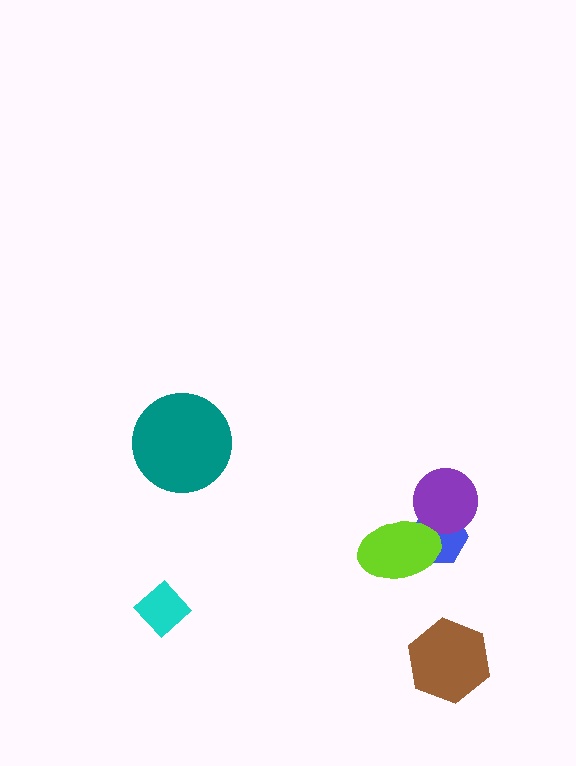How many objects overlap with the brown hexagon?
0 objects overlap with the brown hexagon.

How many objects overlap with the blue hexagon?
2 objects overlap with the blue hexagon.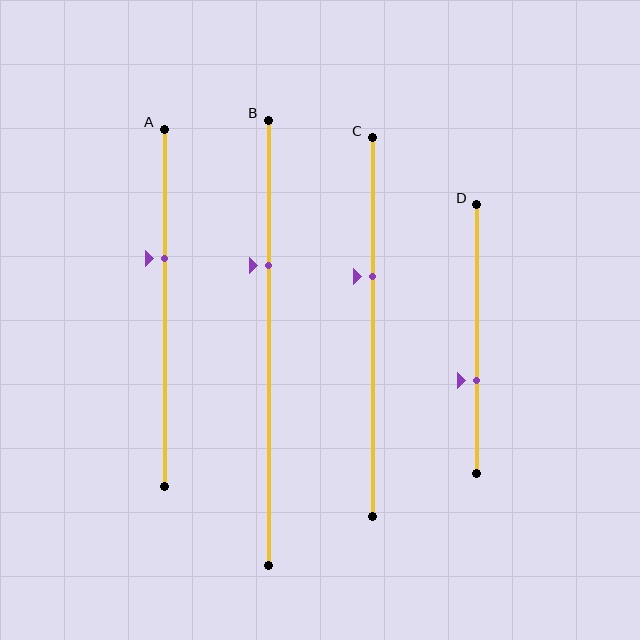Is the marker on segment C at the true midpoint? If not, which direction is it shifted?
No, the marker on segment C is shifted upward by about 13% of the segment length.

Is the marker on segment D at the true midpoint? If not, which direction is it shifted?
No, the marker on segment D is shifted downward by about 15% of the segment length.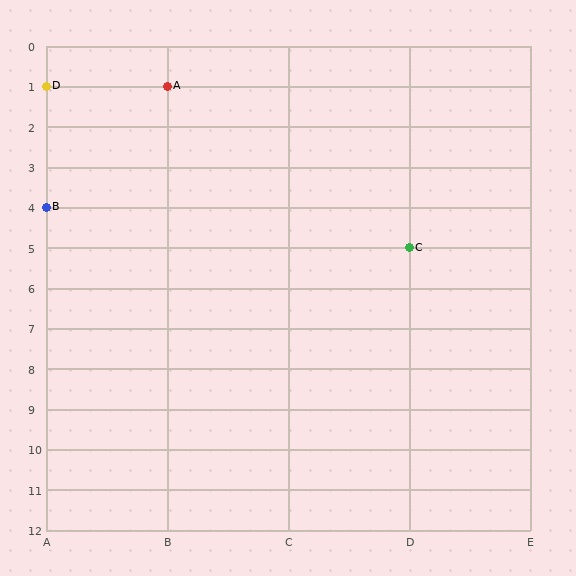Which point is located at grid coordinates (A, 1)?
Point D is at (A, 1).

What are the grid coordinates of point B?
Point B is at grid coordinates (A, 4).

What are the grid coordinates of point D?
Point D is at grid coordinates (A, 1).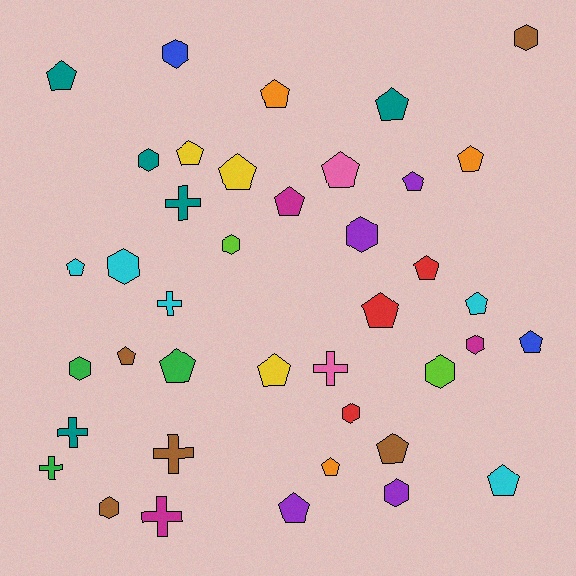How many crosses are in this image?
There are 7 crosses.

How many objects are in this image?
There are 40 objects.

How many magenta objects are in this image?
There are 3 magenta objects.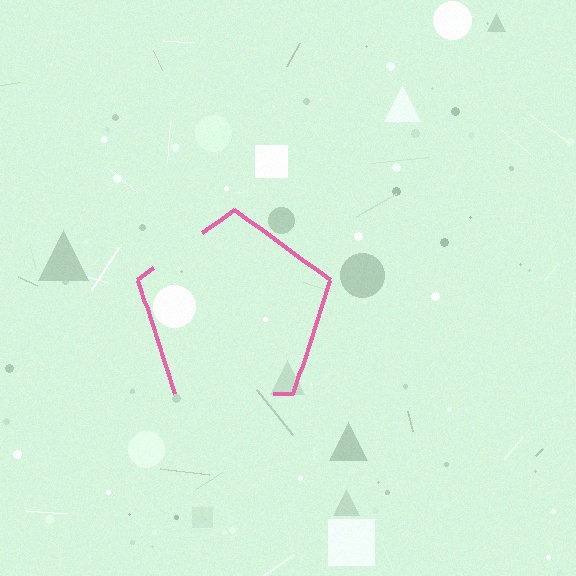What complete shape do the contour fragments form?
The contour fragments form a pentagon.